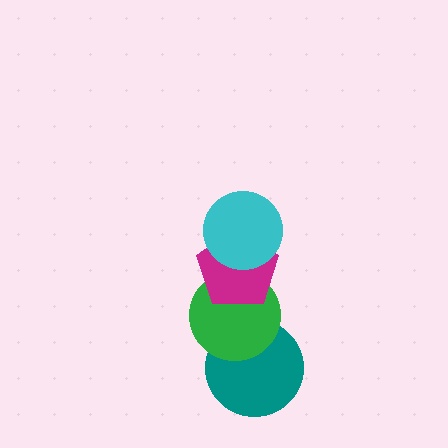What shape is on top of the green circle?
The magenta pentagon is on top of the green circle.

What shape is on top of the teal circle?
The green circle is on top of the teal circle.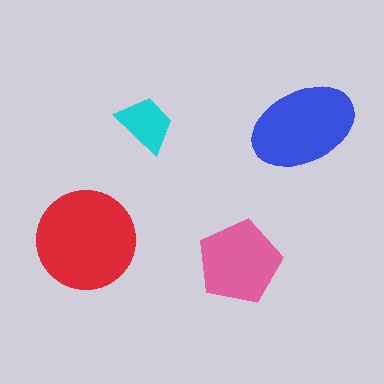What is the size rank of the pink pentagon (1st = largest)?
3rd.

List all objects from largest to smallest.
The red circle, the blue ellipse, the pink pentagon, the cyan trapezoid.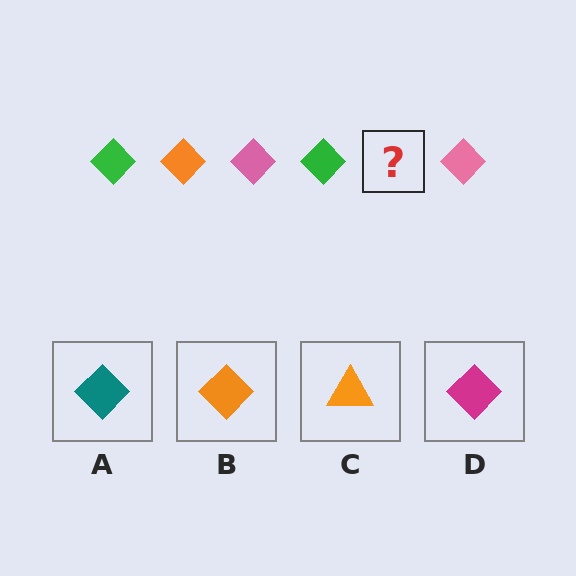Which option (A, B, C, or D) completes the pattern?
B.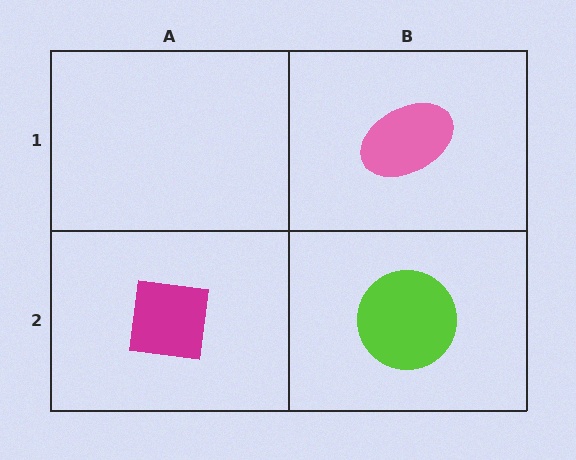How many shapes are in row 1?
1 shape.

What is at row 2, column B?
A lime circle.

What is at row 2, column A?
A magenta square.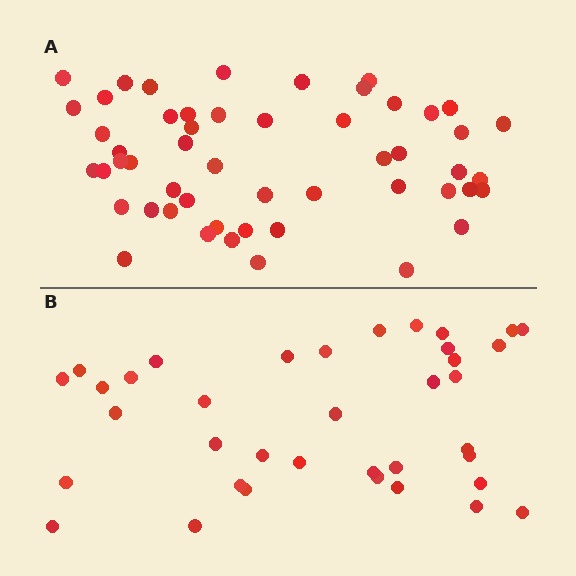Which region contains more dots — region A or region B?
Region A (the top region) has more dots.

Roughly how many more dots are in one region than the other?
Region A has approximately 15 more dots than region B.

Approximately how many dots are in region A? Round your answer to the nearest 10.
About 50 dots. (The exact count is 52, which rounds to 50.)